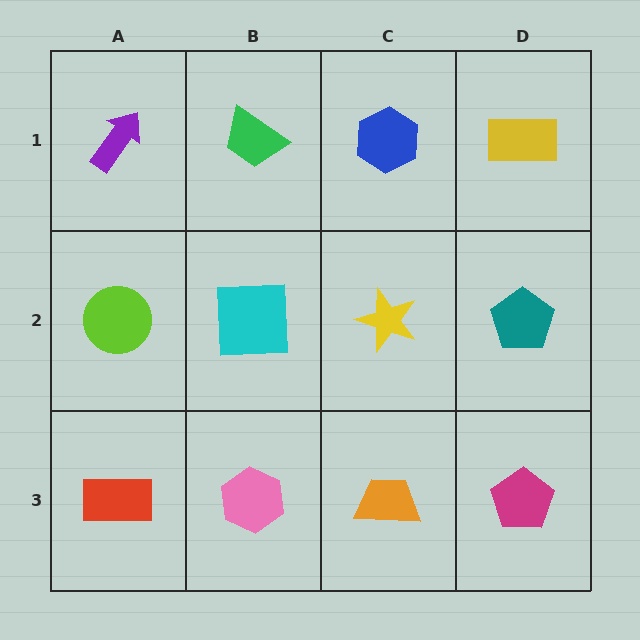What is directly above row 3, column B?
A cyan square.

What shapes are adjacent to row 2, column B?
A green trapezoid (row 1, column B), a pink hexagon (row 3, column B), a lime circle (row 2, column A), a yellow star (row 2, column C).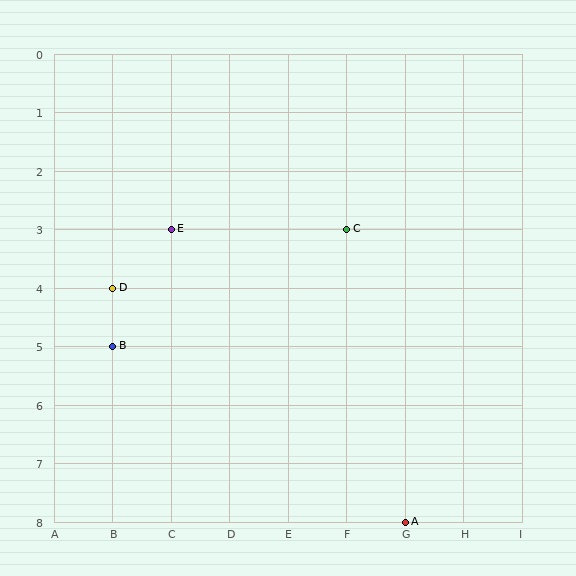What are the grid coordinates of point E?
Point E is at grid coordinates (C, 3).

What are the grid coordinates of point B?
Point B is at grid coordinates (B, 5).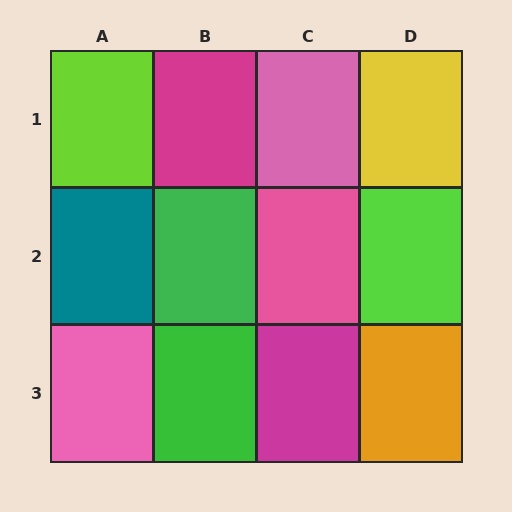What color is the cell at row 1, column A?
Lime.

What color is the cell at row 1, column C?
Pink.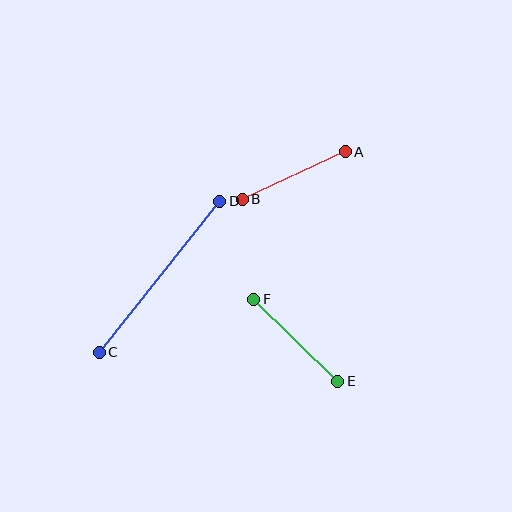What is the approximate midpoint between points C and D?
The midpoint is at approximately (160, 277) pixels.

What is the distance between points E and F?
The distance is approximately 117 pixels.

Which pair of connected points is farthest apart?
Points C and D are farthest apart.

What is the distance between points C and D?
The distance is approximately 193 pixels.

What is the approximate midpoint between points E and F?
The midpoint is at approximately (296, 340) pixels.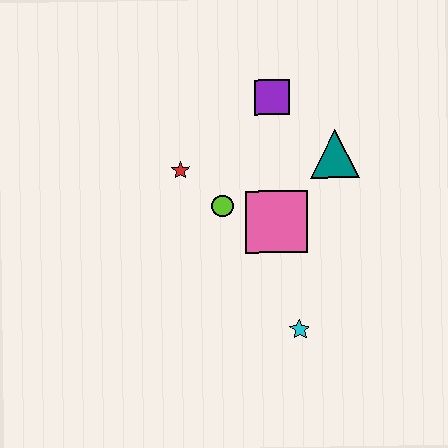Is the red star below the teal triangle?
Yes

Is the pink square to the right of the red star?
Yes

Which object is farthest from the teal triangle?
The cyan star is farthest from the teal triangle.